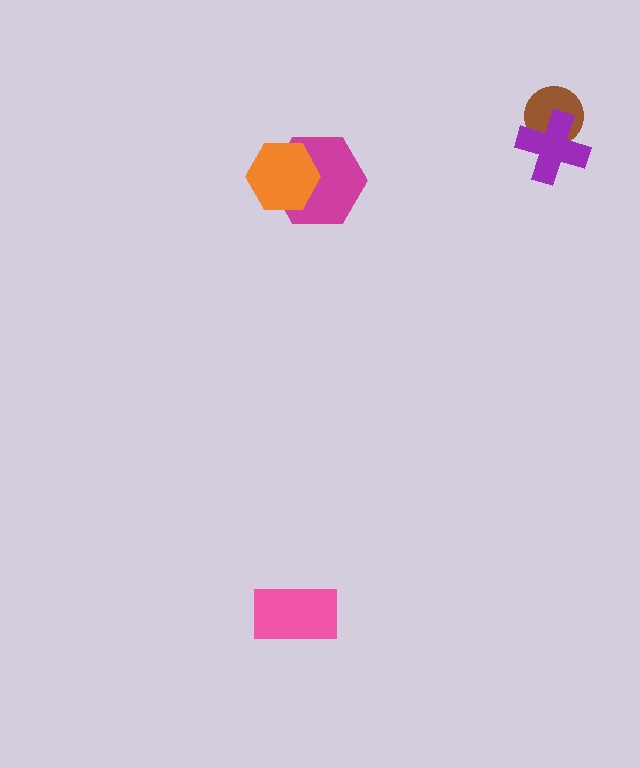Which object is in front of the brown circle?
The purple cross is in front of the brown circle.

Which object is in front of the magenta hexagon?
The orange hexagon is in front of the magenta hexagon.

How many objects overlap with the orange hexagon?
1 object overlaps with the orange hexagon.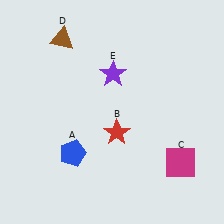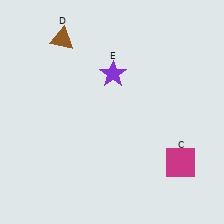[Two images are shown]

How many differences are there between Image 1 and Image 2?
There are 2 differences between the two images.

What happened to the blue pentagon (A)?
The blue pentagon (A) was removed in Image 2. It was in the bottom-left area of Image 1.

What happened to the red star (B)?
The red star (B) was removed in Image 2. It was in the bottom-right area of Image 1.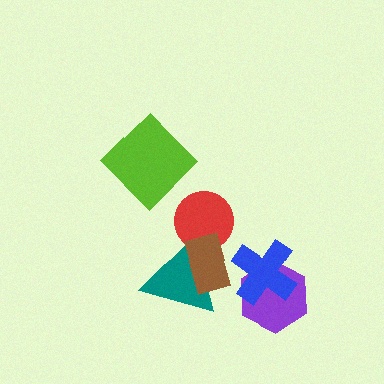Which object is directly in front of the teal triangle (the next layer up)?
The red circle is directly in front of the teal triangle.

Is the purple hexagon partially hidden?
Yes, it is partially covered by another shape.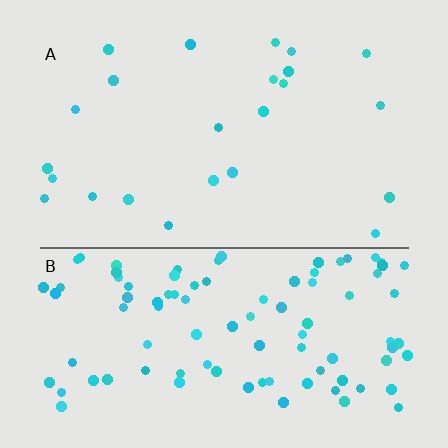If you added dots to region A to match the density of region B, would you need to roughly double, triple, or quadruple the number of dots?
Approximately quadruple.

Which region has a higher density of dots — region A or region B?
B (the bottom).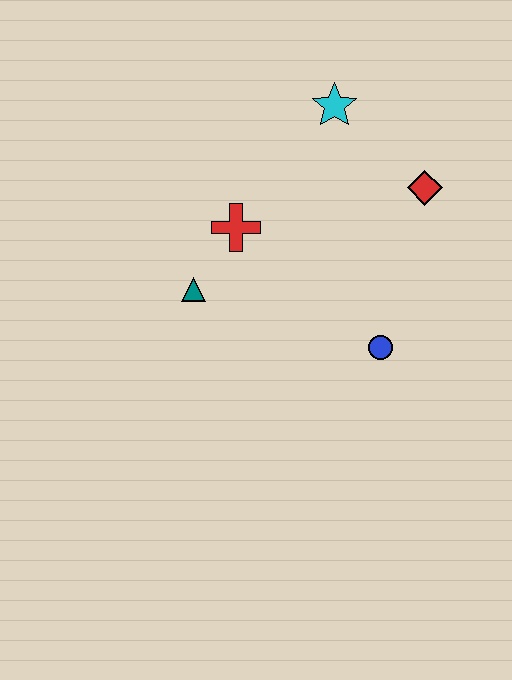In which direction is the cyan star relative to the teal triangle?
The cyan star is above the teal triangle.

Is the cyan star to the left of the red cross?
No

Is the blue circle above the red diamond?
No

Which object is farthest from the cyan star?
The blue circle is farthest from the cyan star.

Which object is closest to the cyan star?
The red diamond is closest to the cyan star.